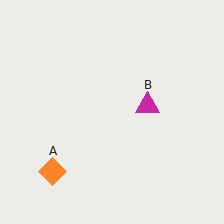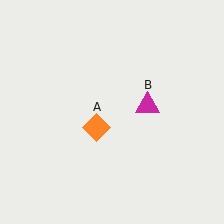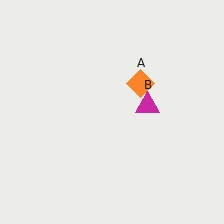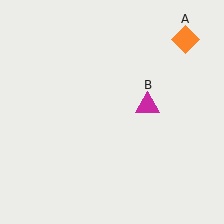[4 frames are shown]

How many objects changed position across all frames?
1 object changed position: orange diamond (object A).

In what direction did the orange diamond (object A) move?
The orange diamond (object A) moved up and to the right.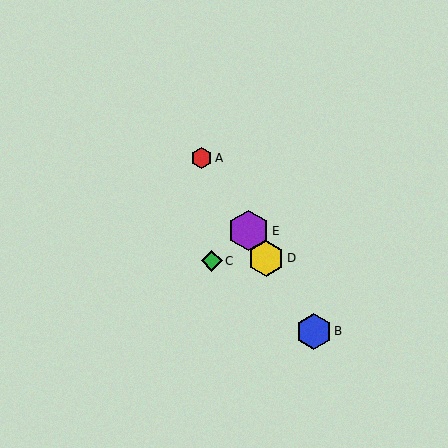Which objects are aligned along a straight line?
Objects A, B, D, E are aligned along a straight line.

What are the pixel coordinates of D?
Object D is at (266, 258).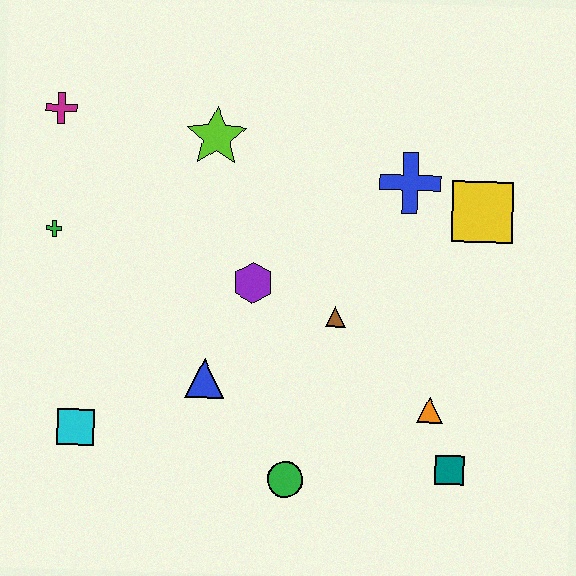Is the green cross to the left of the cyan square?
Yes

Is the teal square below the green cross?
Yes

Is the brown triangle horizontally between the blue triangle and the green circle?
No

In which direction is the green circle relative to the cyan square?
The green circle is to the right of the cyan square.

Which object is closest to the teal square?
The orange triangle is closest to the teal square.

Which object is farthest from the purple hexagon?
The teal square is farthest from the purple hexagon.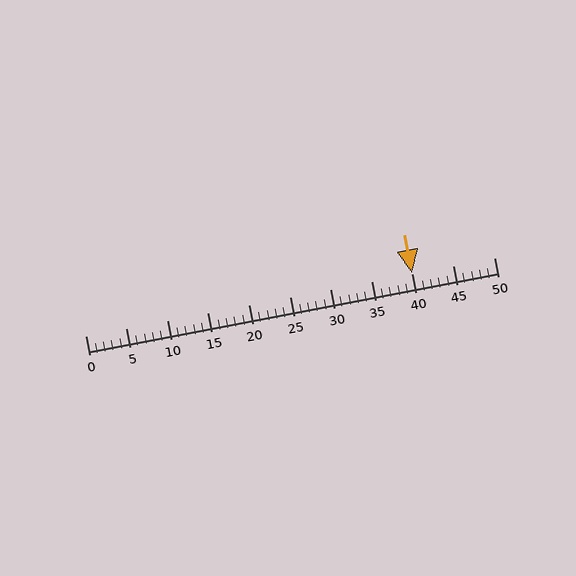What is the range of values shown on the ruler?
The ruler shows values from 0 to 50.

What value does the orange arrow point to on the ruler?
The orange arrow points to approximately 40.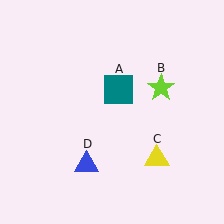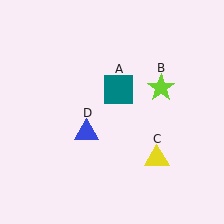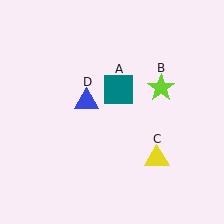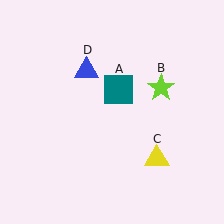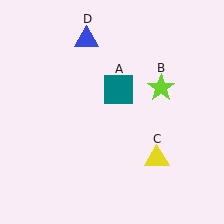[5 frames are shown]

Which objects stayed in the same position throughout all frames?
Teal square (object A) and lime star (object B) and yellow triangle (object C) remained stationary.